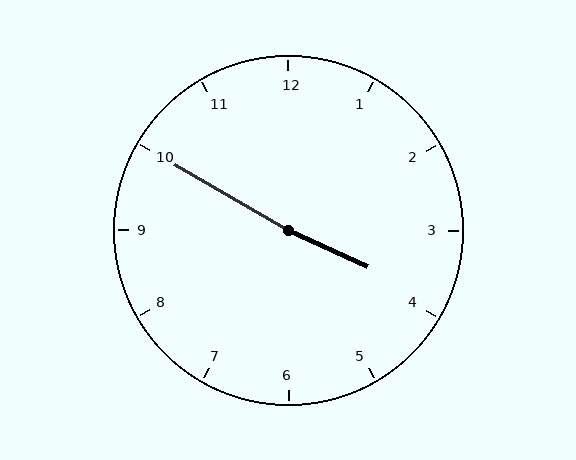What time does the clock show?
3:50.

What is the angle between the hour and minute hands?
Approximately 175 degrees.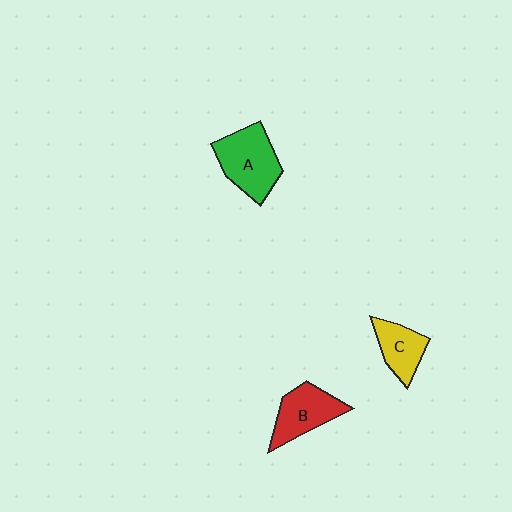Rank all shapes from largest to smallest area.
From largest to smallest: A (green), B (red), C (yellow).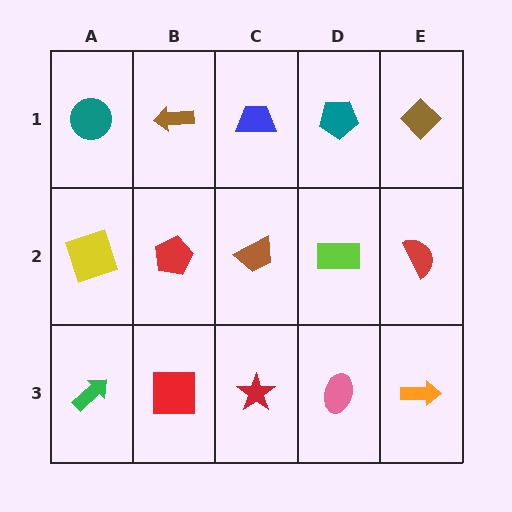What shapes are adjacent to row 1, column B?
A red pentagon (row 2, column B), a teal circle (row 1, column A), a blue trapezoid (row 1, column C).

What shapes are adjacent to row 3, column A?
A yellow square (row 2, column A), a red square (row 3, column B).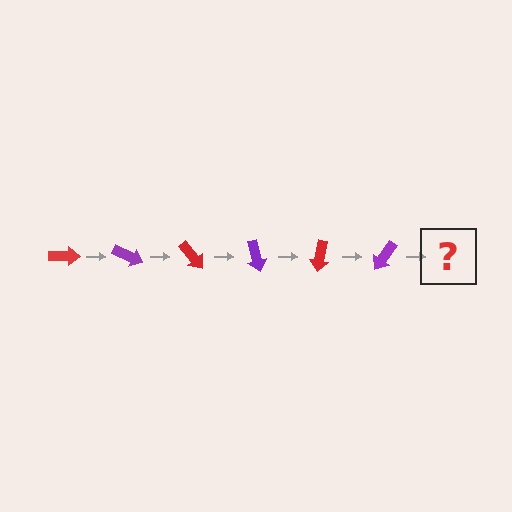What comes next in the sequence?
The next element should be a red arrow, rotated 150 degrees from the start.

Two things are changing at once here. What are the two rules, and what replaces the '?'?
The two rules are that it rotates 25 degrees each step and the color cycles through red and purple. The '?' should be a red arrow, rotated 150 degrees from the start.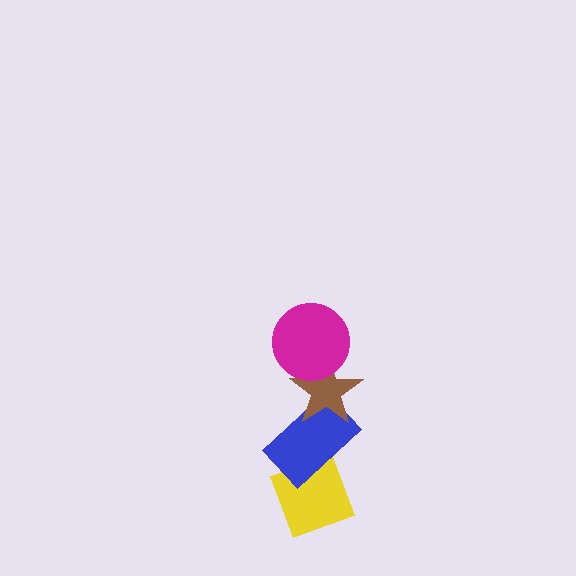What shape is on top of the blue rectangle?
The brown star is on top of the blue rectangle.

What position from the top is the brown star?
The brown star is 2nd from the top.